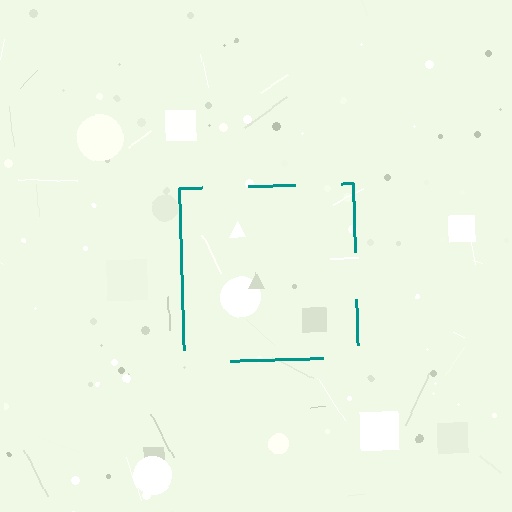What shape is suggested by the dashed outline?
The dashed outline suggests a square.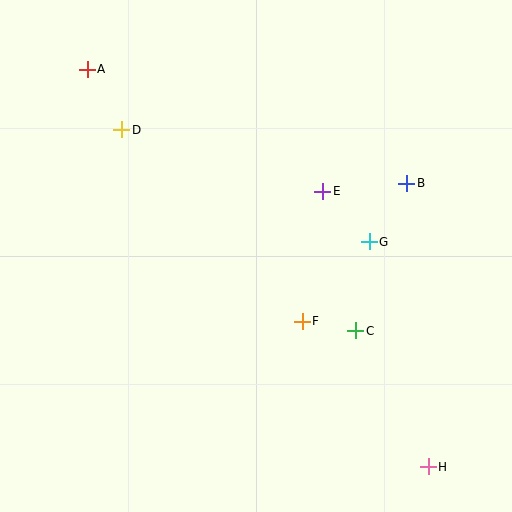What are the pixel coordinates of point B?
Point B is at (407, 183).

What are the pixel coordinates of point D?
Point D is at (122, 130).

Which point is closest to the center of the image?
Point F at (302, 321) is closest to the center.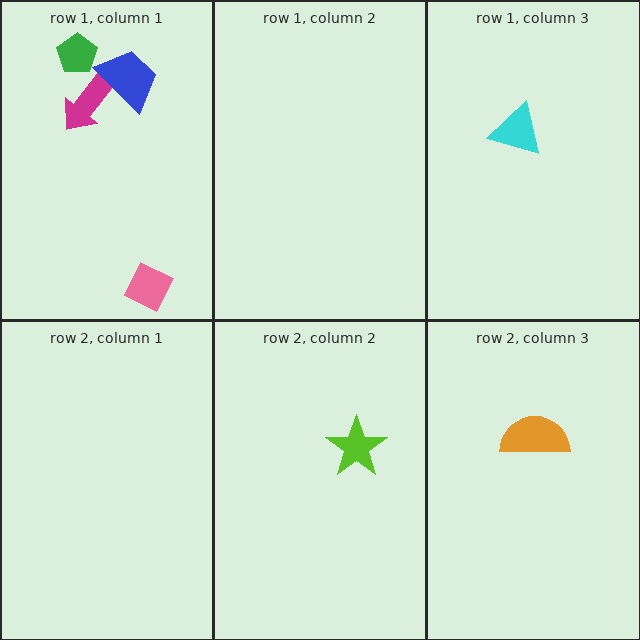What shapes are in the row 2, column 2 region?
The lime star.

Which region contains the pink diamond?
The row 1, column 1 region.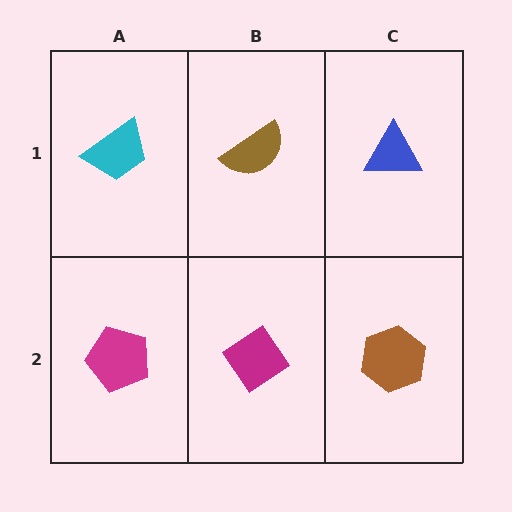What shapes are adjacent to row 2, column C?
A blue triangle (row 1, column C), a magenta diamond (row 2, column B).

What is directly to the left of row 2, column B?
A magenta pentagon.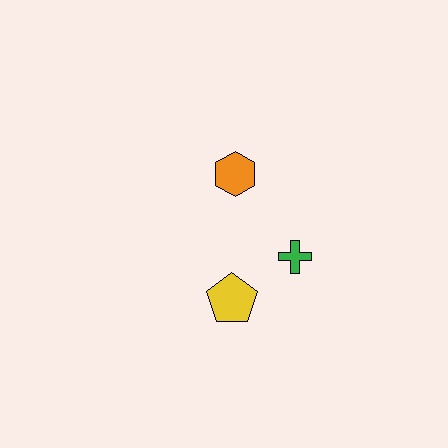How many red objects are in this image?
There are no red objects.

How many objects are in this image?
There are 3 objects.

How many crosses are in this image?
There is 1 cross.